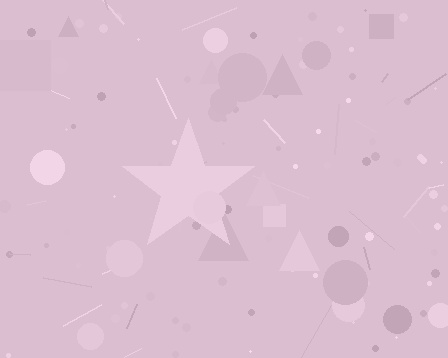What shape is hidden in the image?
A star is hidden in the image.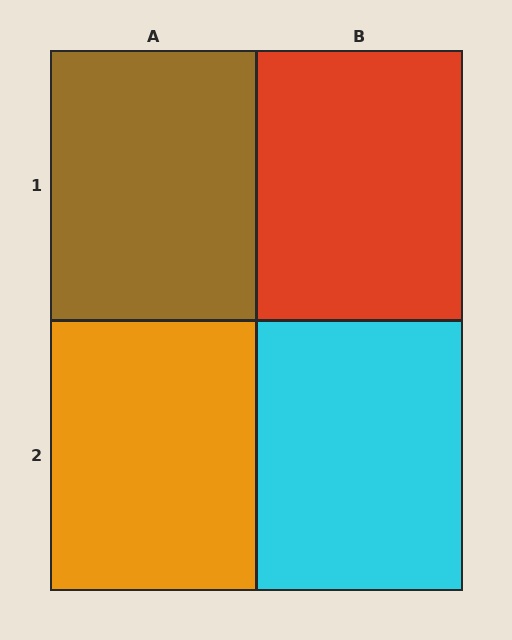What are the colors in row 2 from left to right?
Orange, cyan.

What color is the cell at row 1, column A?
Brown.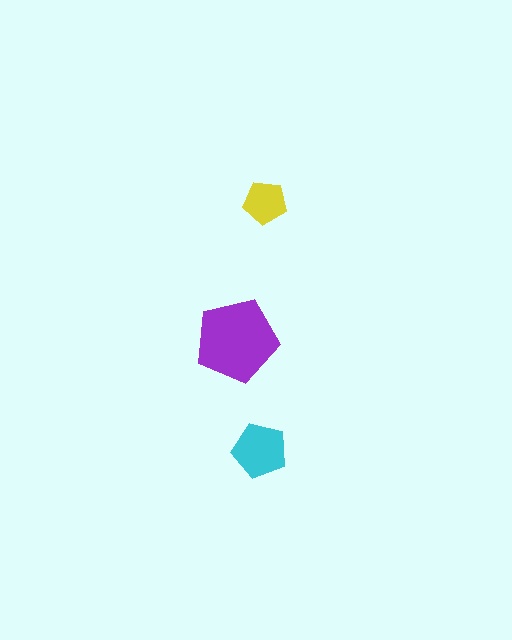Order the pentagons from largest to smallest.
the purple one, the cyan one, the yellow one.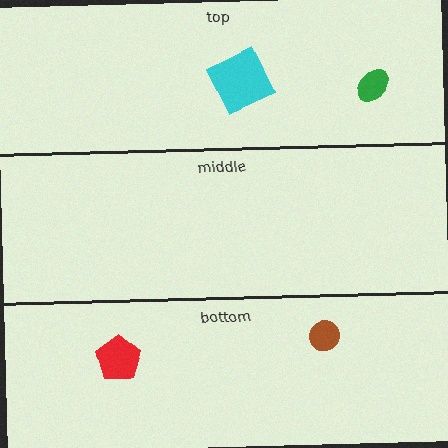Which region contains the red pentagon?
The bottom region.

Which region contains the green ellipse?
The top region.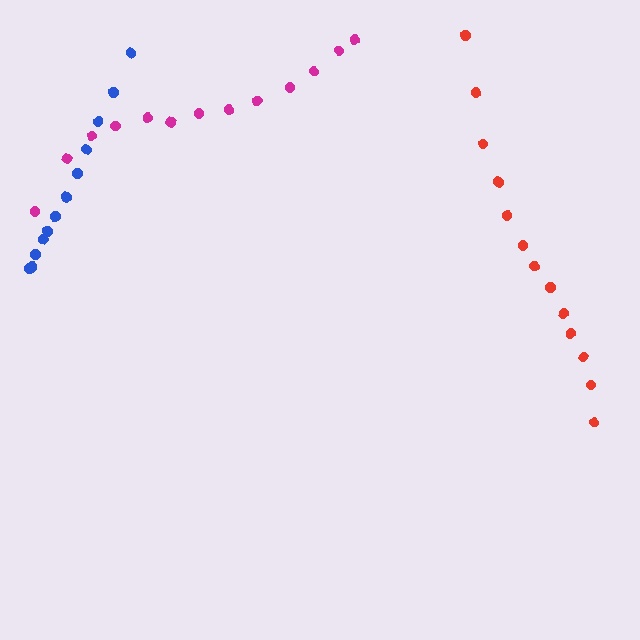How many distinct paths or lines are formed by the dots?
There are 3 distinct paths.